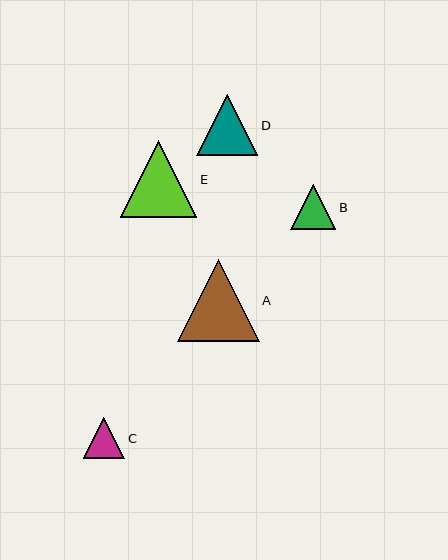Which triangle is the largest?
Triangle A is the largest with a size of approximately 82 pixels.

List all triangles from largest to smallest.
From largest to smallest: A, E, D, B, C.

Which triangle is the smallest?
Triangle C is the smallest with a size of approximately 42 pixels.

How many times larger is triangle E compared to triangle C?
Triangle E is approximately 1.8 times the size of triangle C.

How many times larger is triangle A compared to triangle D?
Triangle A is approximately 1.3 times the size of triangle D.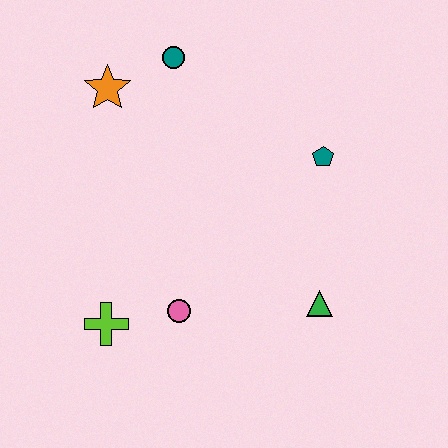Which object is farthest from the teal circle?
The green triangle is farthest from the teal circle.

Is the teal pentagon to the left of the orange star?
No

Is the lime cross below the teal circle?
Yes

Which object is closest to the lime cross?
The pink circle is closest to the lime cross.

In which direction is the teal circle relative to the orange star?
The teal circle is to the right of the orange star.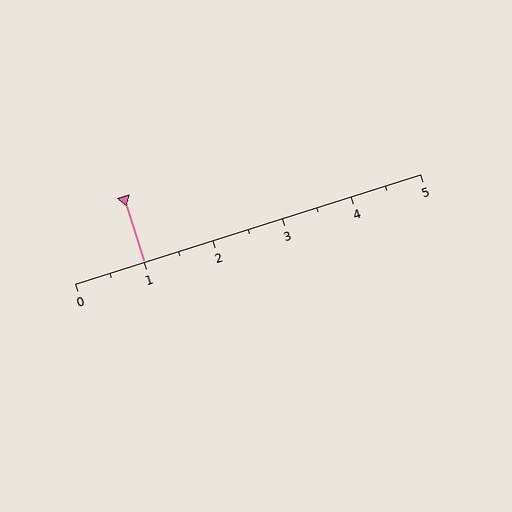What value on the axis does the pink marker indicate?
The marker indicates approximately 1.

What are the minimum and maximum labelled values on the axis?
The axis runs from 0 to 5.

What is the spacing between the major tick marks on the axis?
The major ticks are spaced 1 apart.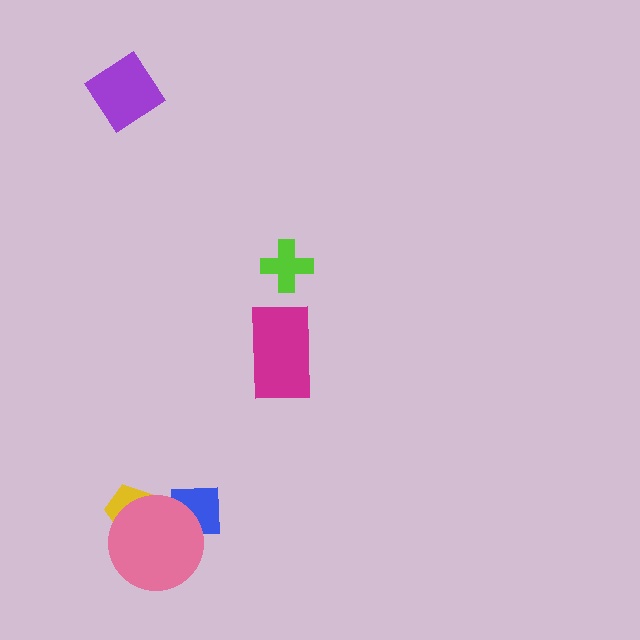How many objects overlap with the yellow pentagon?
1 object overlaps with the yellow pentagon.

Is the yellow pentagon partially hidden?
Yes, it is partially covered by another shape.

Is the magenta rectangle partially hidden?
No, no other shape covers it.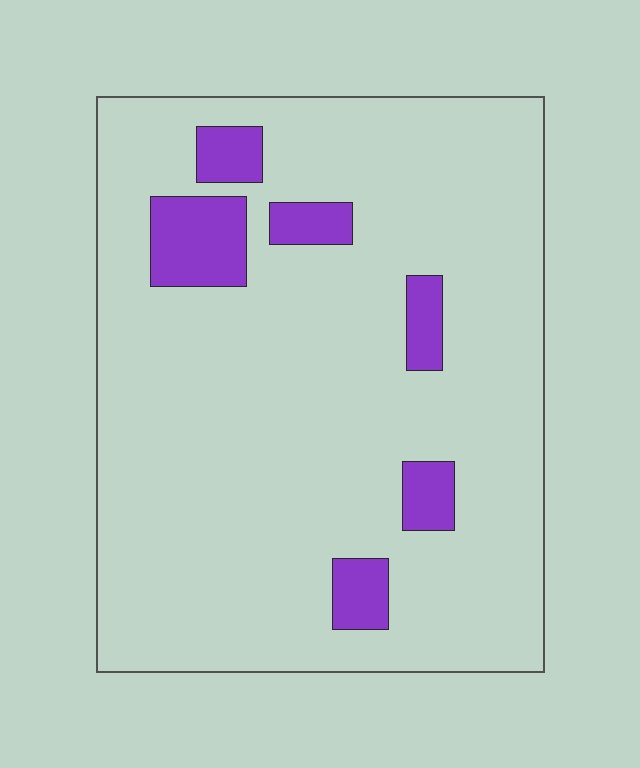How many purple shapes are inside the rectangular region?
6.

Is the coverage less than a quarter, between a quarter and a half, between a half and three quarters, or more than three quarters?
Less than a quarter.